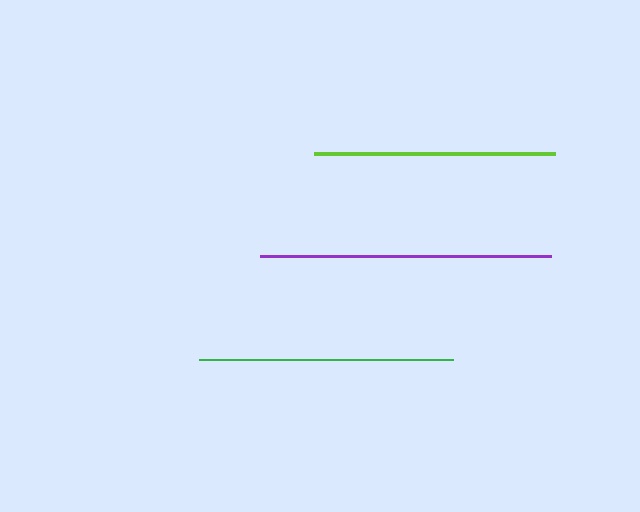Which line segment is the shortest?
The lime line is the shortest at approximately 242 pixels.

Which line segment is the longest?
The purple line is the longest at approximately 291 pixels.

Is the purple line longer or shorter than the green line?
The purple line is longer than the green line.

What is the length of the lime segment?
The lime segment is approximately 242 pixels long.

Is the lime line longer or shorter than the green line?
The green line is longer than the lime line.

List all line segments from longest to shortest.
From longest to shortest: purple, green, lime.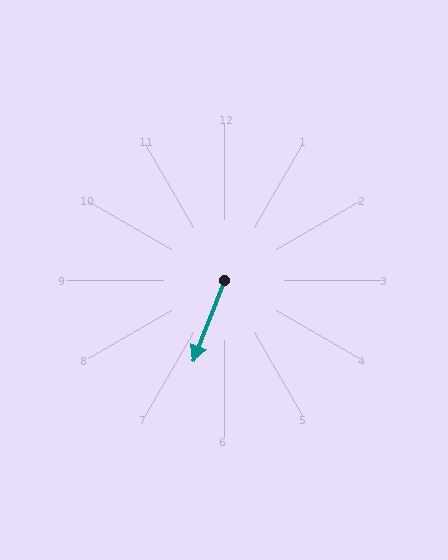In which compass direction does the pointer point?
South.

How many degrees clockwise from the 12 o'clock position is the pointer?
Approximately 201 degrees.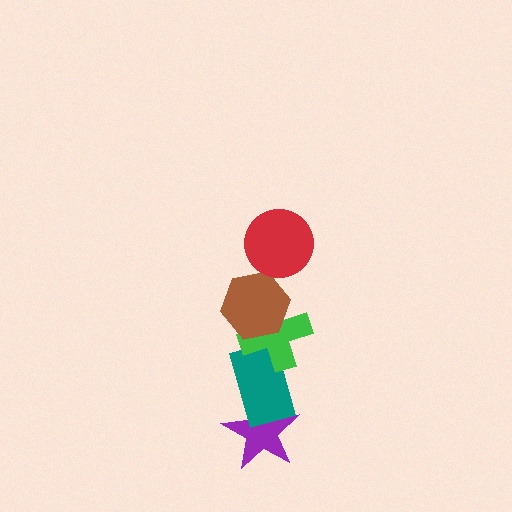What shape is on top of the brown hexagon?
The red circle is on top of the brown hexagon.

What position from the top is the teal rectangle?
The teal rectangle is 4th from the top.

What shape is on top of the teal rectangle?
The green cross is on top of the teal rectangle.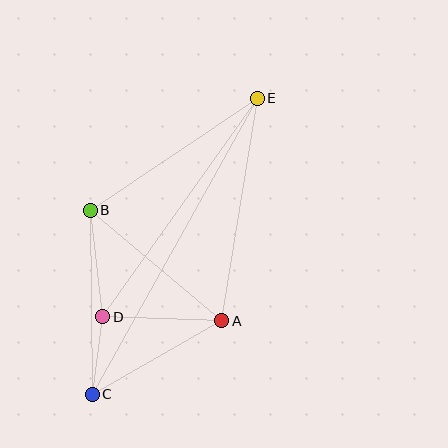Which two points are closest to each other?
Points C and D are closest to each other.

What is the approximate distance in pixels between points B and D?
The distance between B and D is approximately 108 pixels.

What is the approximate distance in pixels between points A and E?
The distance between A and E is approximately 225 pixels.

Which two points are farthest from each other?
Points C and E are farthest from each other.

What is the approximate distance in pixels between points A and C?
The distance between A and C is approximately 149 pixels.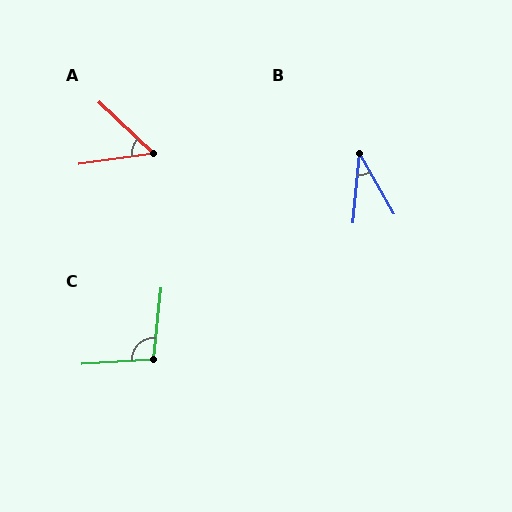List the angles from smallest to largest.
B (35°), A (51°), C (100°).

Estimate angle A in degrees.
Approximately 51 degrees.